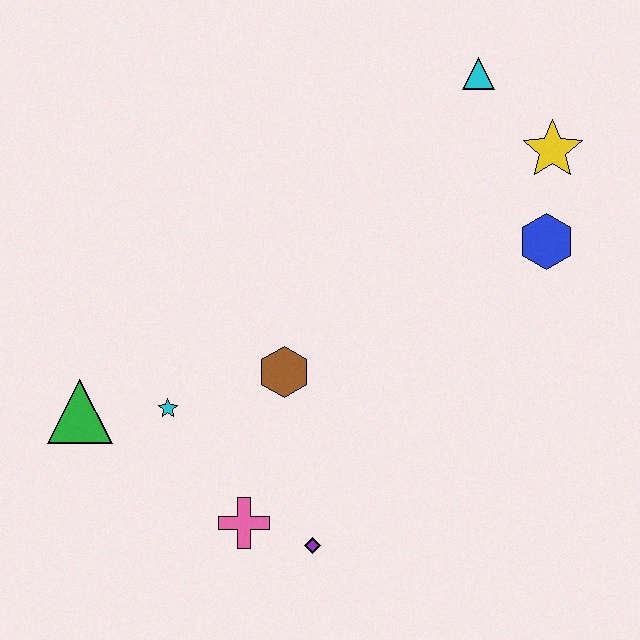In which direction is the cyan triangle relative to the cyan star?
The cyan triangle is above the cyan star.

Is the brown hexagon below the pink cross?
No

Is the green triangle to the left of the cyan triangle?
Yes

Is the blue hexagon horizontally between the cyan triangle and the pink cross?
No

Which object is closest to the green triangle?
The cyan star is closest to the green triangle.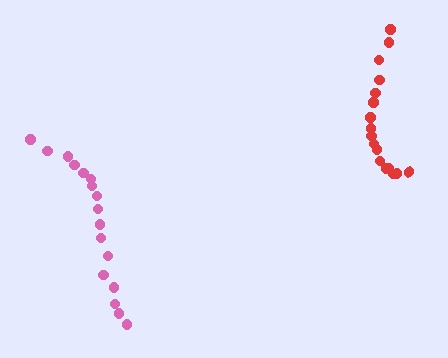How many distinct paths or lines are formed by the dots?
There are 2 distinct paths.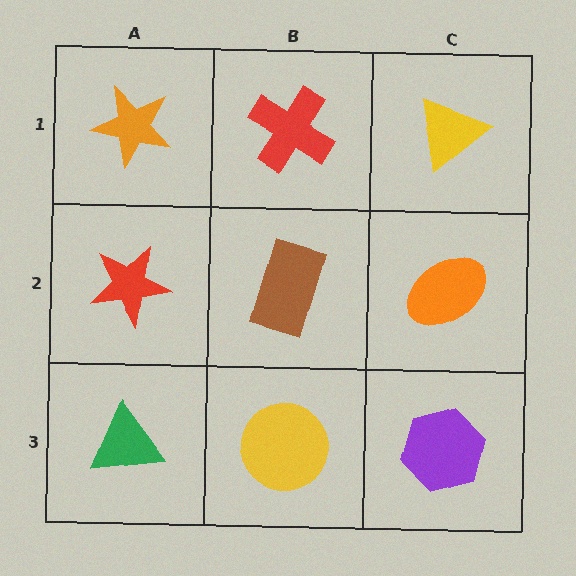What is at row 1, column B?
A red cross.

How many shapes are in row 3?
3 shapes.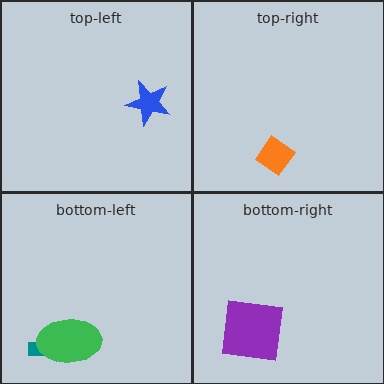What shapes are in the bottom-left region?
The teal arrow, the green ellipse.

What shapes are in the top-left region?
The blue star.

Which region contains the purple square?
The bottom-right region.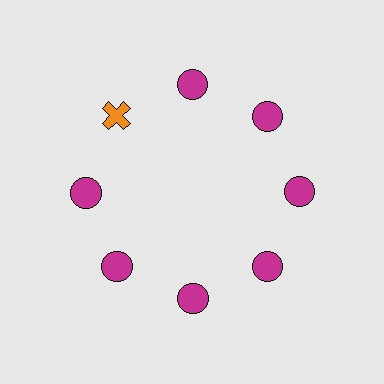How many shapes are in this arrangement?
There are 8 shapes arranged in a ring pattern.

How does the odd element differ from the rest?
It differs in both color (orange instead of magenta) and shape (cross instead of circle).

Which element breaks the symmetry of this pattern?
The orange cross at roughly the 10 o'clock position breaks the symmetry. All other shapes are magenta circles.